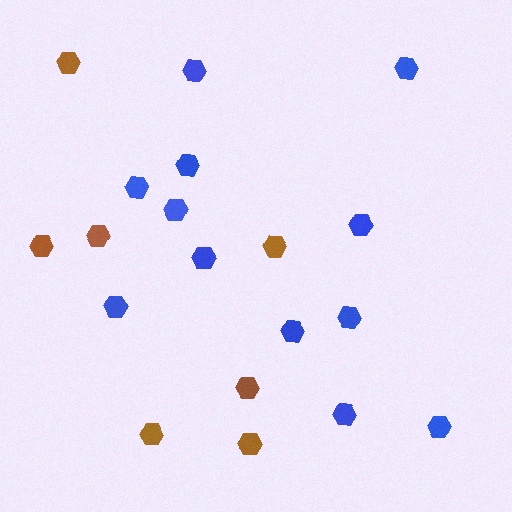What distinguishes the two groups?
There are 2 groups: one group of brown hexagons (7) and one group of blue hexagons (12).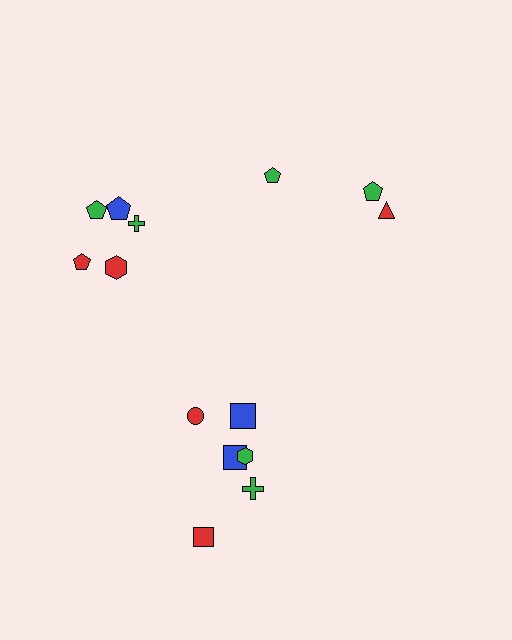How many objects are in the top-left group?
There are 5 objects.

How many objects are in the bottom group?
There are 6 objects.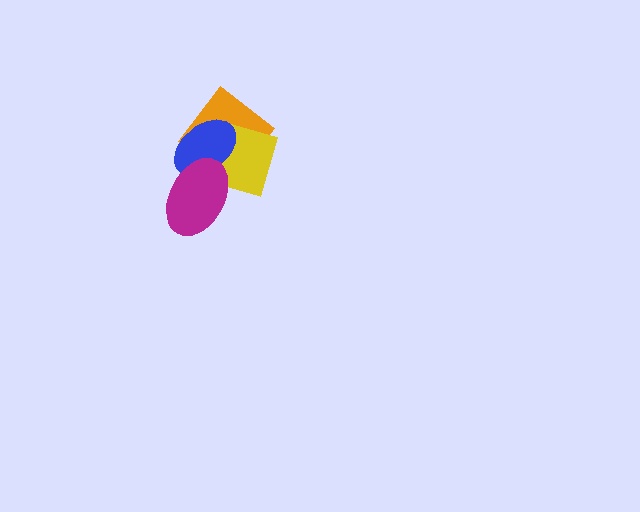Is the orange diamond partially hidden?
Yes, it is partially covered by another shape.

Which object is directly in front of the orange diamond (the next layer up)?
The yellow diamond is directly in front of the orange diamond.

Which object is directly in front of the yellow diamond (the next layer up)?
The blue ellipse is directly in front of the yellow diamond.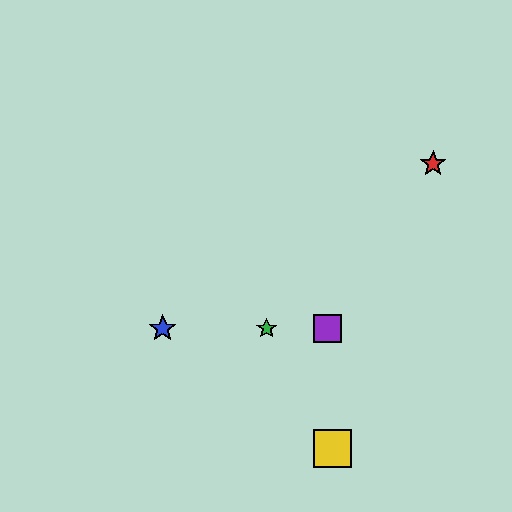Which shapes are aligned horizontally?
The blue star, the green star, the purple square are aligned horizontally.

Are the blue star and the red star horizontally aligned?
No, the blue star is at y≈328 and the red star is at y≈164.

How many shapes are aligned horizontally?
3 shapes (the blue star, the green star, the purple square) are aligned horizontally.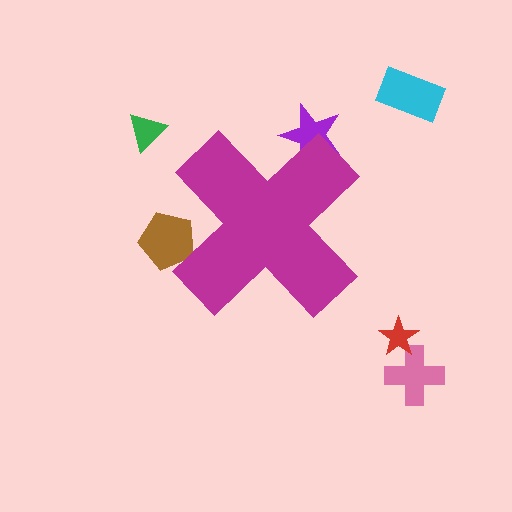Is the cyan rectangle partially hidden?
No, the cyan rectangle is fully visible.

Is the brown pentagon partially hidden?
Yes, the brown pentagon is partially hidden behind the magenta cross.